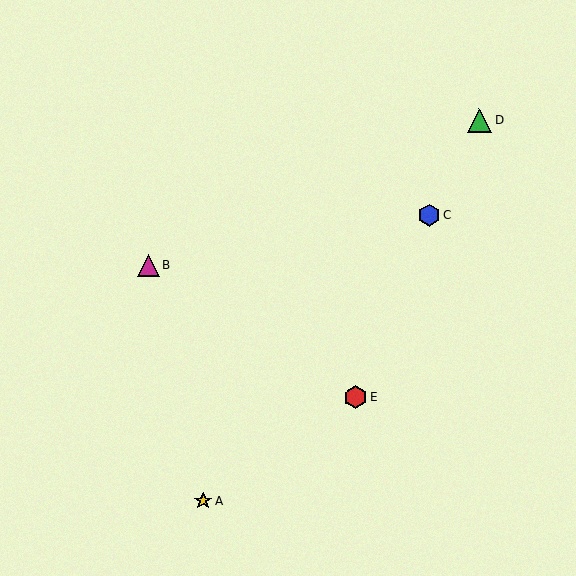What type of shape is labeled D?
Shape D is a green triangle.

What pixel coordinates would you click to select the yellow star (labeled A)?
Click at (203, 500) to select the yellow star A.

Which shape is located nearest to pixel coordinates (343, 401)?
The red hexagon (labeled E) at (355, 398) is nearest to that location.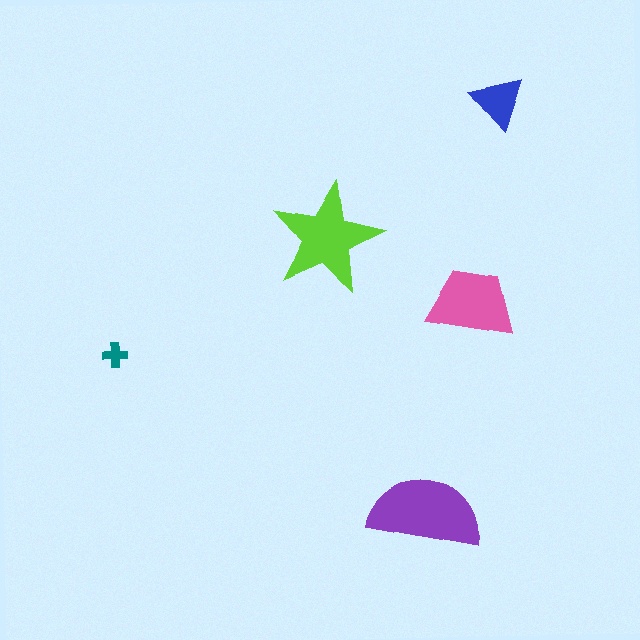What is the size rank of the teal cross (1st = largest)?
5th.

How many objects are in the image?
There are 5 objects in the image.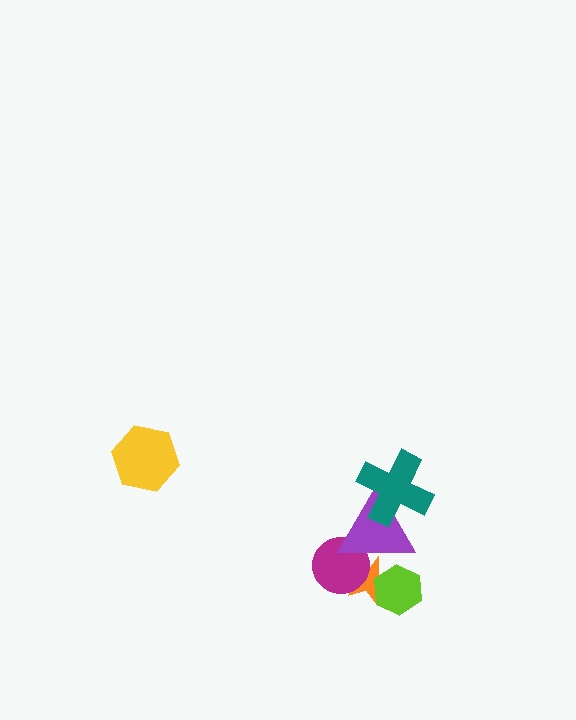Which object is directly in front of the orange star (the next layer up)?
The magenta circle is directly in front of the orange star.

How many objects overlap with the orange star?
3 objects overlap with the orange star.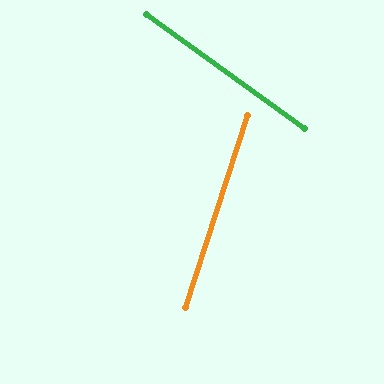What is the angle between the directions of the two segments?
Approximately 72 degrees.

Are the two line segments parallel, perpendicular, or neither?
Neither parallel nor perpendicular — they differ by about 72°.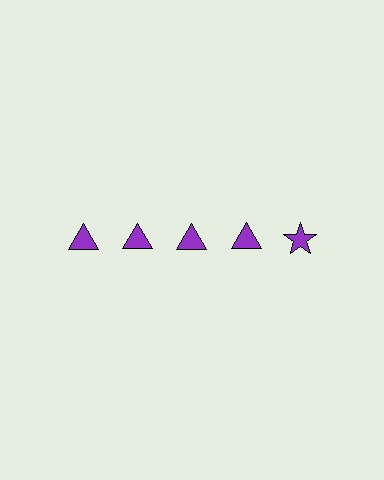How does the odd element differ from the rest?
It has a different shape: star instead of triangle.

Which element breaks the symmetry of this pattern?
The purple star in the top row, rightmost column breaks the symmetry. All other shapes are purple triangles.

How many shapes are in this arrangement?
There are 5 shapes arranged in a grid pattern.